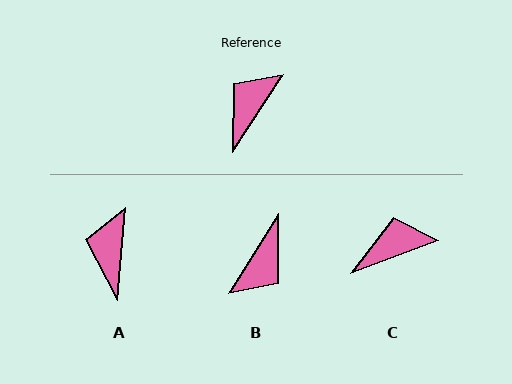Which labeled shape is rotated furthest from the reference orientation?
B, about 179 degrees away.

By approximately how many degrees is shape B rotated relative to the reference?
Approximately 179 degrees clockwise.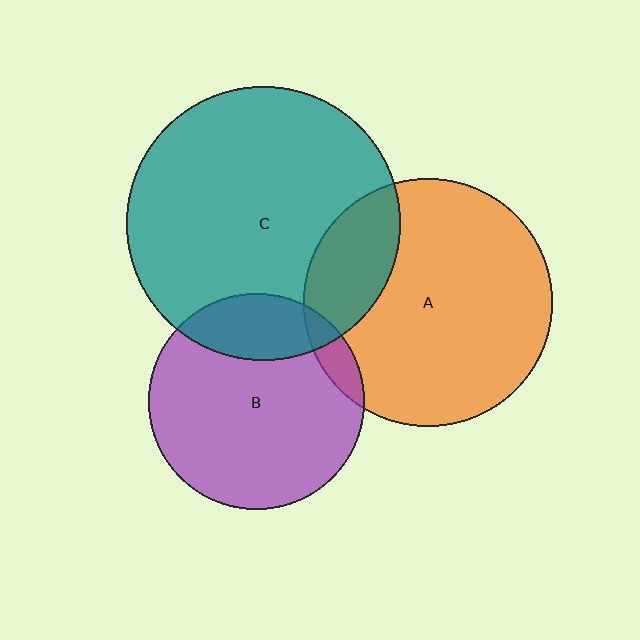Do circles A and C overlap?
Yes.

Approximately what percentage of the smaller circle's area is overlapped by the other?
Approximately 20%.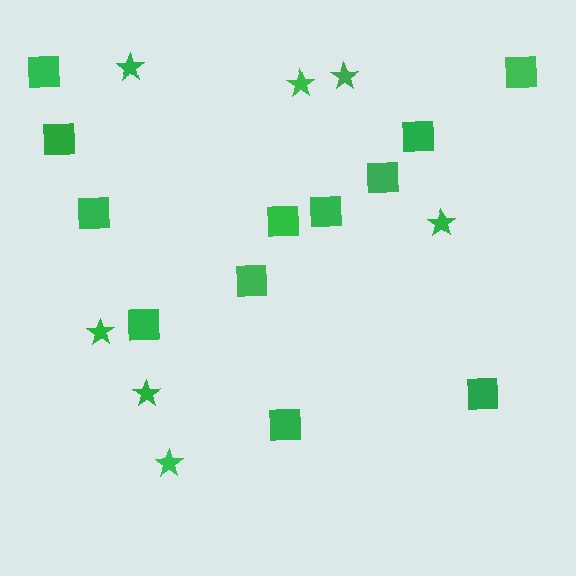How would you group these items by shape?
There are 2 groups: one group of stars (7) and one group of squares (12).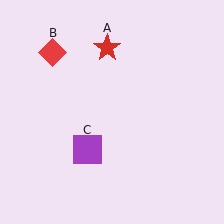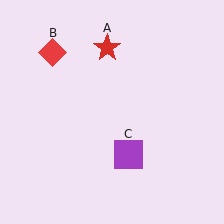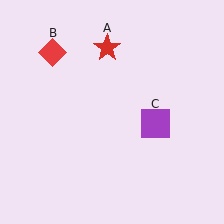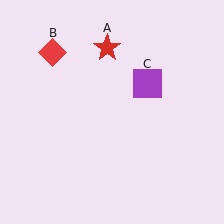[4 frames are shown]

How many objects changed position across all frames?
1 object changed position: purple square (object C).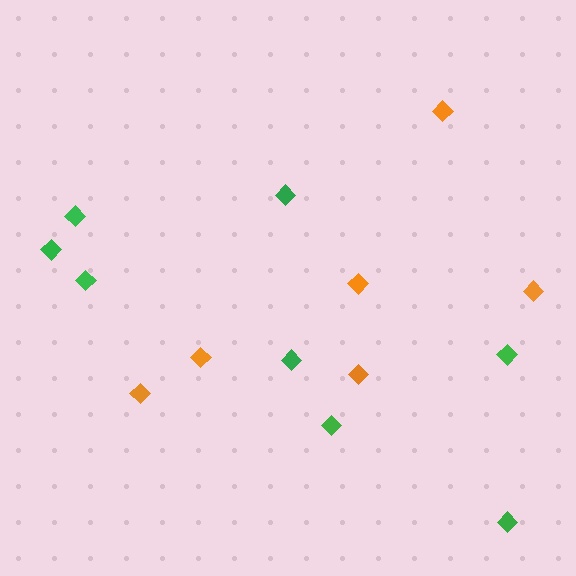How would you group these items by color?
There are 2 groups: one group of green diamonds (8) and one group of orange diamonds (6).